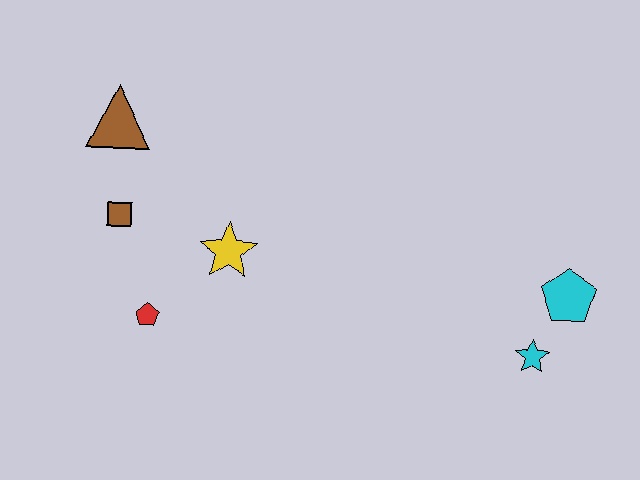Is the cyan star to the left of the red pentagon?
No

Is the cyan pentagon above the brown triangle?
No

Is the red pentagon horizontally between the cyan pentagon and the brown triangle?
Yes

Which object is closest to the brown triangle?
The brown square is closest to the brown triangle.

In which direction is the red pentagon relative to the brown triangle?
The red pentagon is below the brown triangle.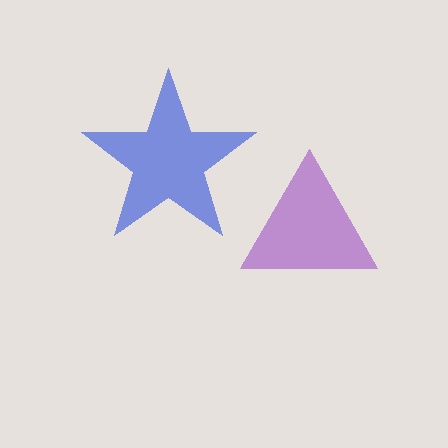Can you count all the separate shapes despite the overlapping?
Yes, there are 2 separate shapes.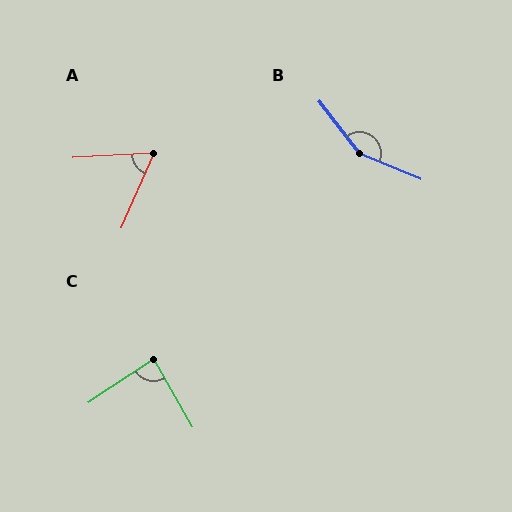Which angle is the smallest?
A, at approximately 64 degrees.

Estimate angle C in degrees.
Approximately 86 degrees.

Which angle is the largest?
B, at approximately 150 degrees.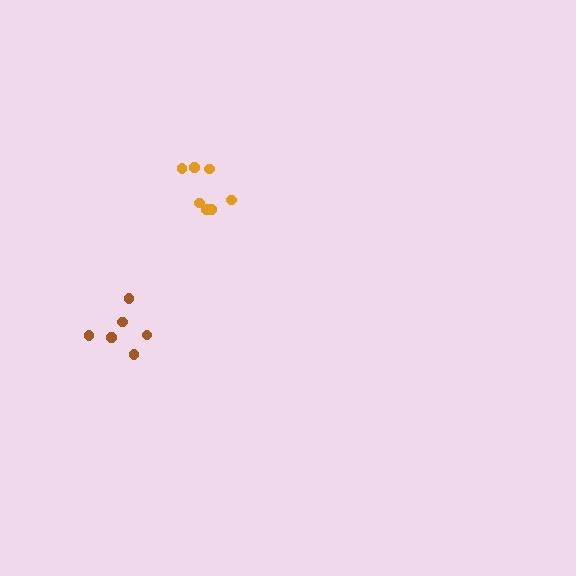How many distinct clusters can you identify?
There are 2 distinct clusters.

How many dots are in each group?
Group 1: 6 dots, Group 2: 7 dots (13 total).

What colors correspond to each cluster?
The clusters are colored: brown, orange.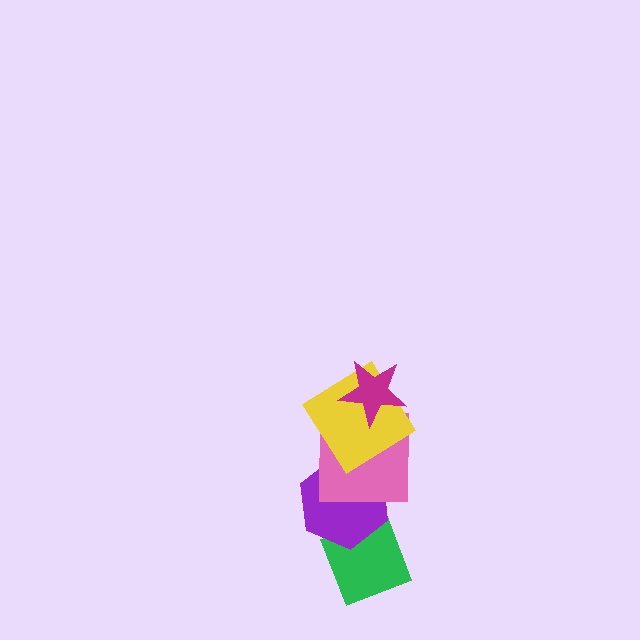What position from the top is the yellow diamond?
The yellow diamond is 2nd from the top.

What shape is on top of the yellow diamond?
The magenta star is on top of the yellow diamond.